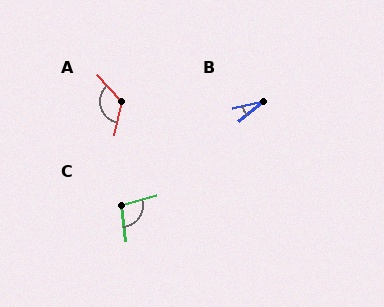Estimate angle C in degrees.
Approximately 98 degrees.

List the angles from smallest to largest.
B (27°), C (98°), A (126°).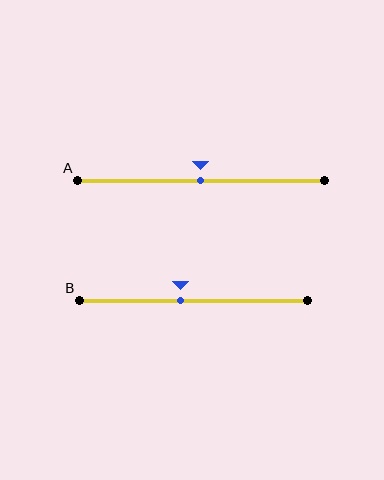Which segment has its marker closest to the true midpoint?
Segment A has its marker closest to the true midpoint.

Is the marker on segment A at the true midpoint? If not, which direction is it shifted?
Yes, the marker on segment A is at the true midpoint.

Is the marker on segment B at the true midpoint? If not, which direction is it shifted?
No, the marker on segment B is shifted to the left by about 6% of the segment length.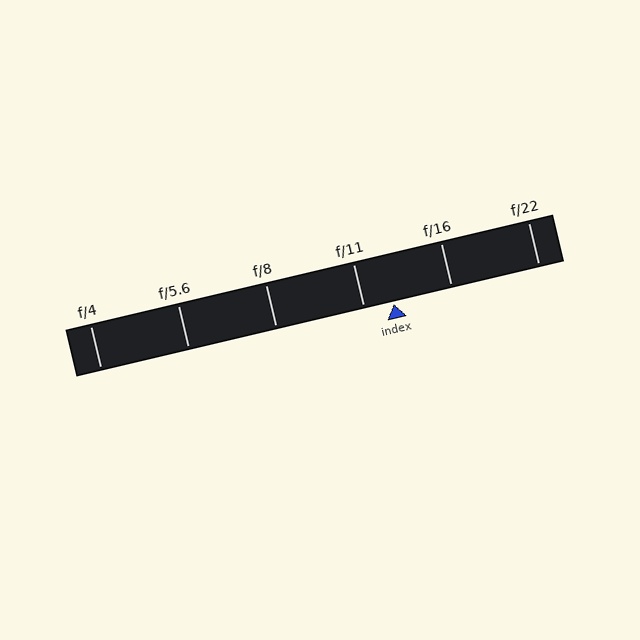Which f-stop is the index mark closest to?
The index mark is closest to f/11.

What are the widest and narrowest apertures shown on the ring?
The widest aperture shown is f/4 and the narrowest is f/22.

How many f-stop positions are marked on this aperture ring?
There are 6 f-stop positions marked.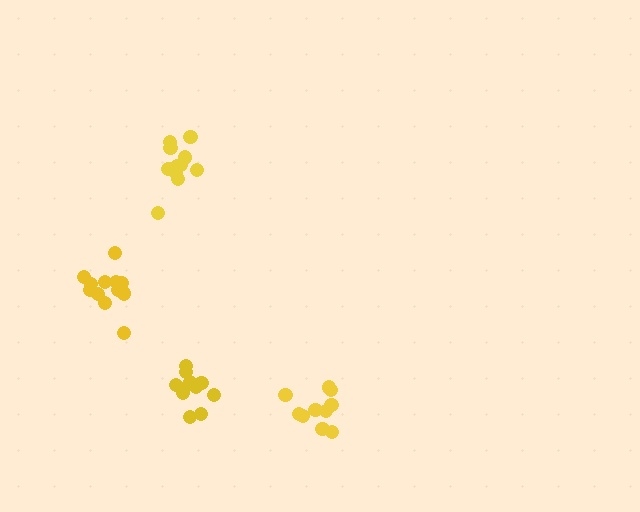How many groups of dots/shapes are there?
There are 4 groups.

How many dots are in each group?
Group 1: 12 dots, Group 2: 10 dots, Group 3: 12 dots, Group 4: 12 dots (46 total).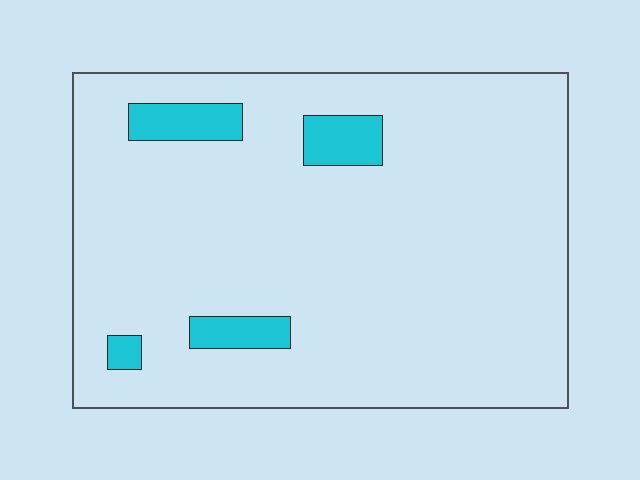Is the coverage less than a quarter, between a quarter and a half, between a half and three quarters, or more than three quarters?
Less than a quarter.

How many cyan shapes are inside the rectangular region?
4.